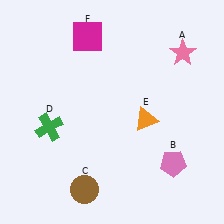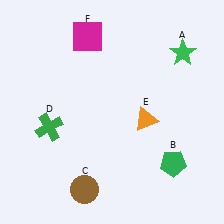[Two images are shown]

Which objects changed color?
A changed from pink to green. B changed from pink to green.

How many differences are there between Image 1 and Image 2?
There are 2 differences between the two images.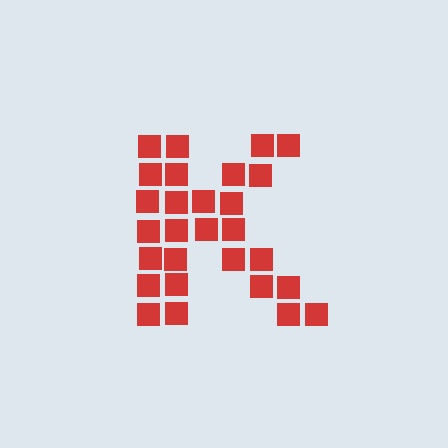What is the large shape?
The large shape is the letter K.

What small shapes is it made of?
It is made of small squares.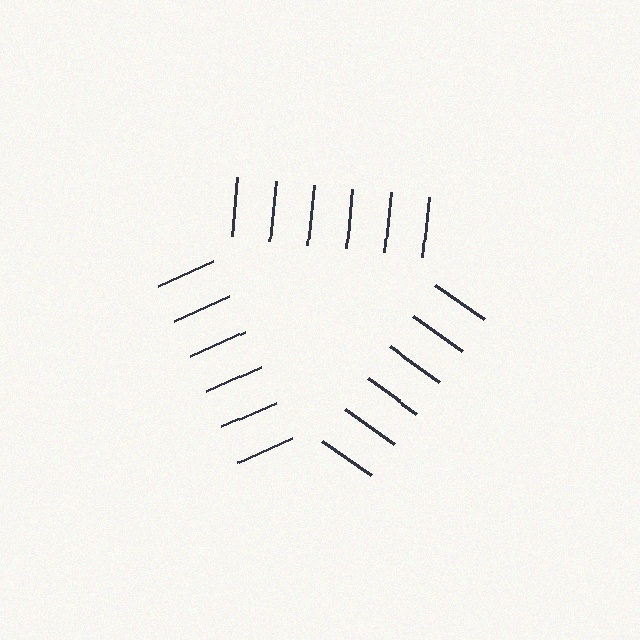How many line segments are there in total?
18 — 6 along each of the 3 edges.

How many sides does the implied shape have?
3 sides — the line-ends trace a triangle.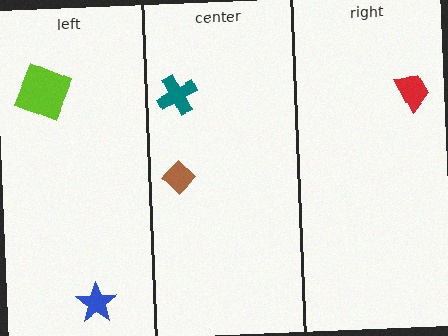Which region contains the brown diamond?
The center region.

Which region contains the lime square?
The left region.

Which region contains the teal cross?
The center region.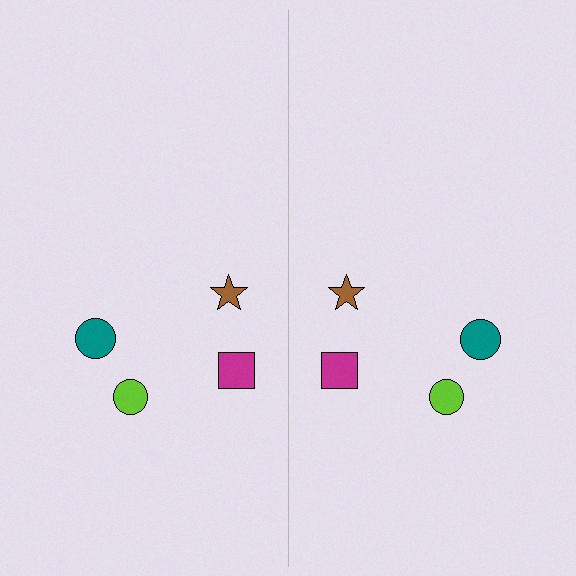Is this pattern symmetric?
Yes, this pattern has bilateral (reflection) symmetry.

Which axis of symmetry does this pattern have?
The pattern has a vertical axis of symmetry running through the center of the image.